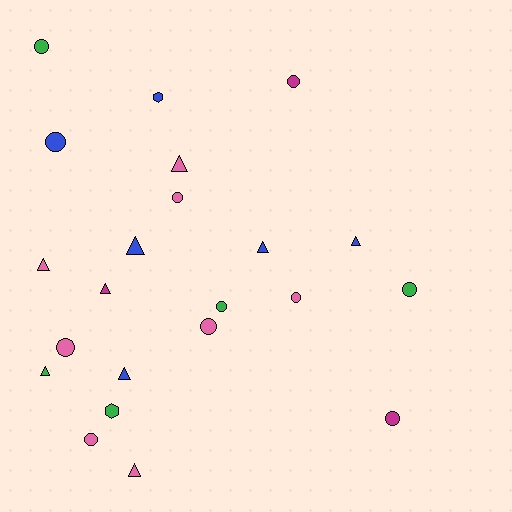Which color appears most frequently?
Pink, with 8 objects.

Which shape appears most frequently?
Circle, with 11 objects.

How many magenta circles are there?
There are 2 magenta circles.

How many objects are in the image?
There are 22 objects.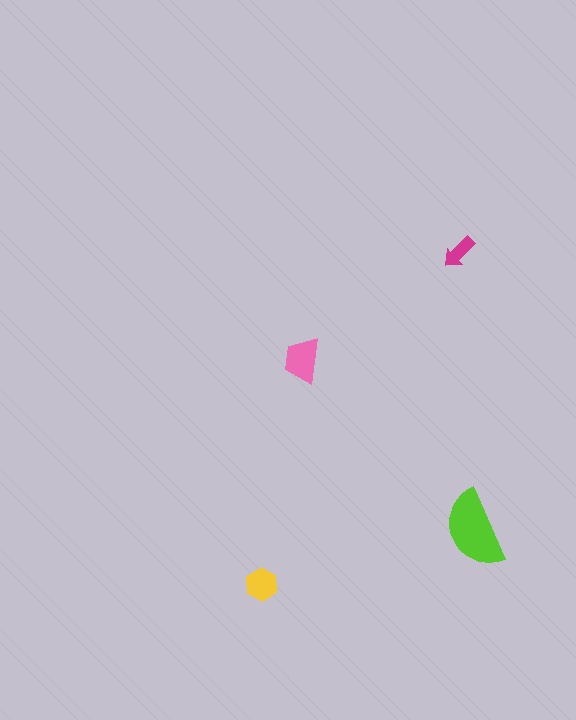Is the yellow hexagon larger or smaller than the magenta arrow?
Larger.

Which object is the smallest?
The magenta arrow.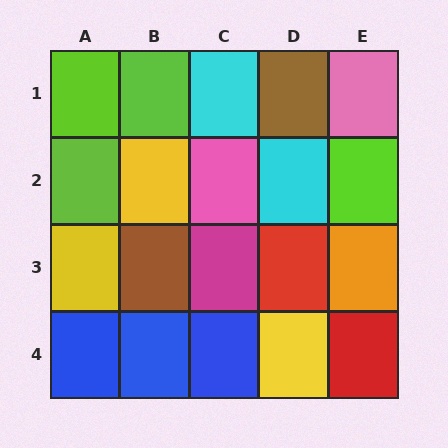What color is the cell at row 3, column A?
Yellow.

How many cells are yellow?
3 cells are yellow.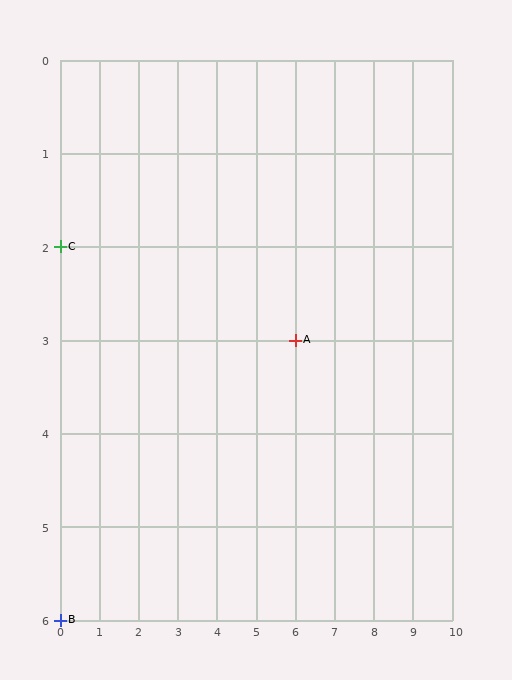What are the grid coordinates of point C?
Point C is at grid coordinates (0, 2).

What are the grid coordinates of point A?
Point A is at grid coordinates (6, 3).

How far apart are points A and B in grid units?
Points A and B are 6 columns and 3 rows apart (about 6.7 grid units diagonally).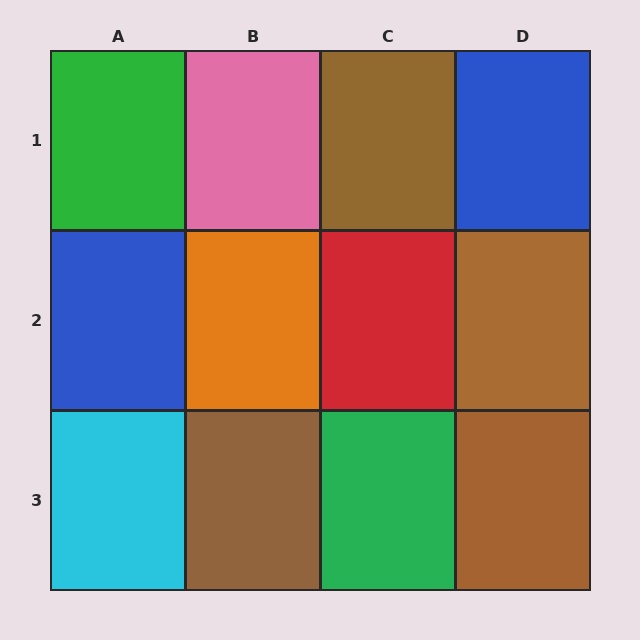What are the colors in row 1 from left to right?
Green, pink, brown, blue.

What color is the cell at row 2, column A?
Blue.